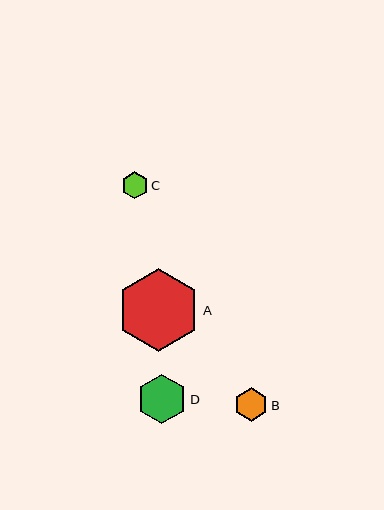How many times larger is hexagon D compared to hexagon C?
Hexagon D is approximately 1.8 times the size of hexagon C.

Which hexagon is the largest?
Hexagon A is the largest with a size of approximately 83 pixels.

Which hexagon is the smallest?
Hexagon C is the smallest with a size of approximately 27 pixels.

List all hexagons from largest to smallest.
From largest to smallest: A, D, B, C.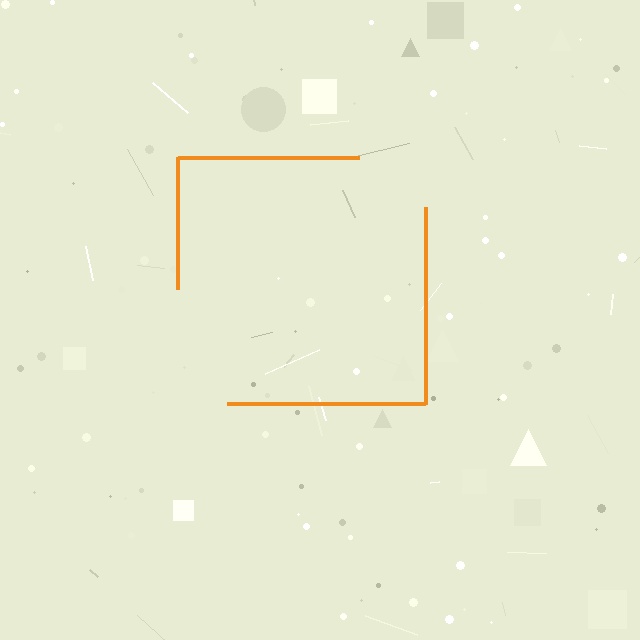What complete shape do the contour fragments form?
The contour fragments form a square.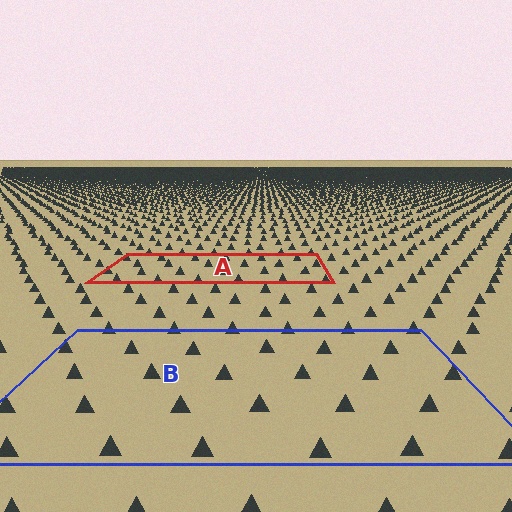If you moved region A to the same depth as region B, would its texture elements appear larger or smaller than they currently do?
They would appear larger. At a closer depth, the same texture elements are projected at a bigger on-screen size.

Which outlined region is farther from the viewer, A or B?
Region A is farther from the viewer — the texture elements inside it appear smaller and more densely packed.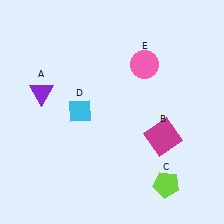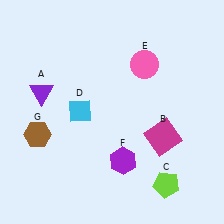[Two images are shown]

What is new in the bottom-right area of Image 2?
A purple hexagon (F) was added in the bottom-right area of Image 2.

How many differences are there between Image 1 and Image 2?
There are 2 differences between the two images.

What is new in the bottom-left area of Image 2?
A brown hexagon (G) was added in the bottom-left area of Image 2.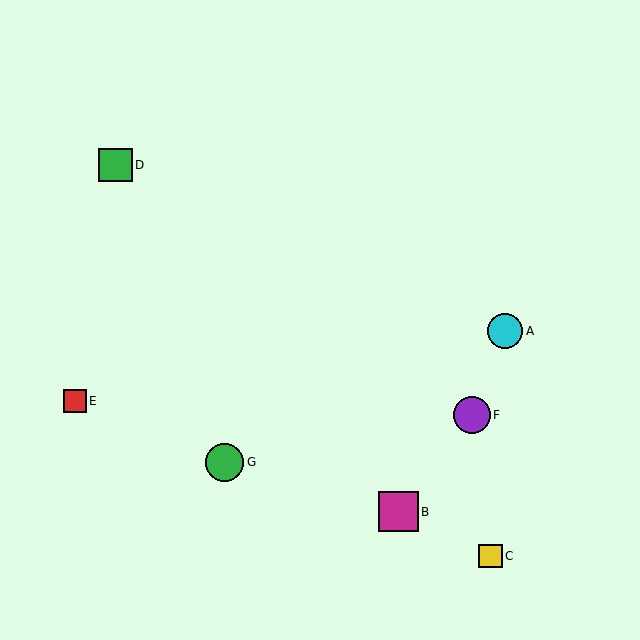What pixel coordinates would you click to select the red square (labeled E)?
Click at (75, 401) to select the red square E.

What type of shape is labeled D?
Shape D is a green square.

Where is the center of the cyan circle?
The center of the cyan circle is at (505, 331).